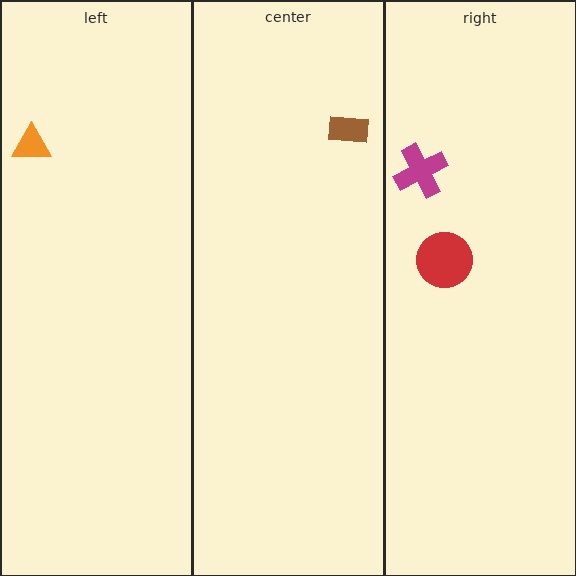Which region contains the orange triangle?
The left region.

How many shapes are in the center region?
1.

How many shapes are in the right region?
2.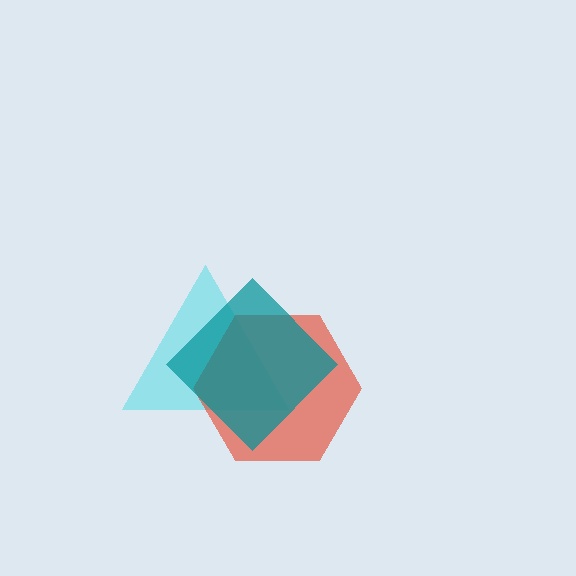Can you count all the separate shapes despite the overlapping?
Yes, there are 3 separate shapes.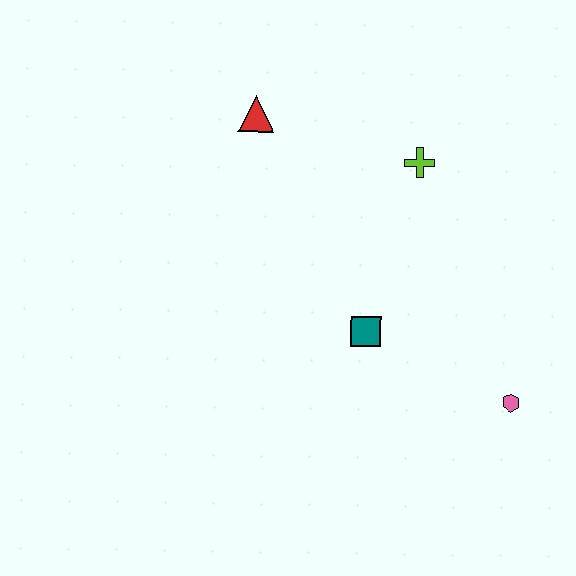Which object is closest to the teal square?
The pink hexagon is closest to the teal square.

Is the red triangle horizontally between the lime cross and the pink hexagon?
No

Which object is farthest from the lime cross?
The pink hexagon is farthest from the lime cross.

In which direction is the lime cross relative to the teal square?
The lime cross is above the teal square.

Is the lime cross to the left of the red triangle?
No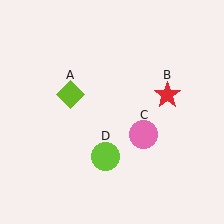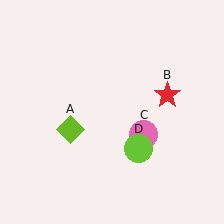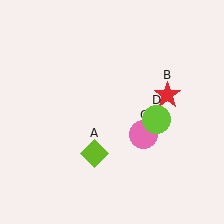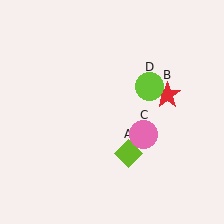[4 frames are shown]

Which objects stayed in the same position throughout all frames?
Red star (object B) and pink circle (object C) remained stationary.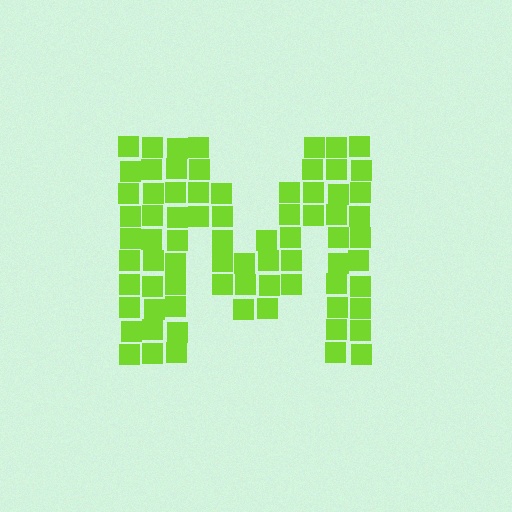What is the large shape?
The large shape is the letter M.